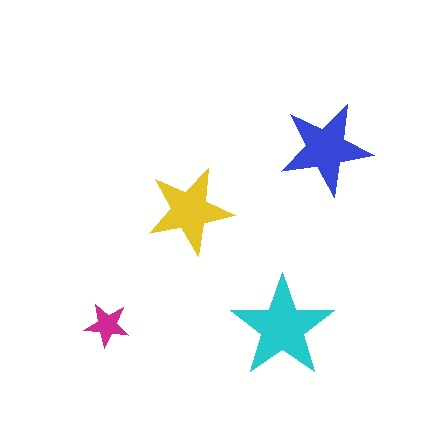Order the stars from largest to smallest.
the cyan one, the blue one, the yellow one, the magenta one.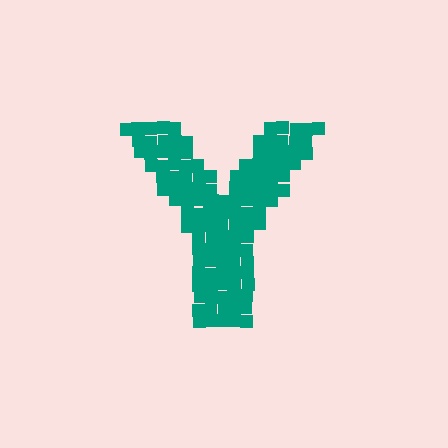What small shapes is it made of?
It is made of small squares.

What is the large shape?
The large shape is the letter Y.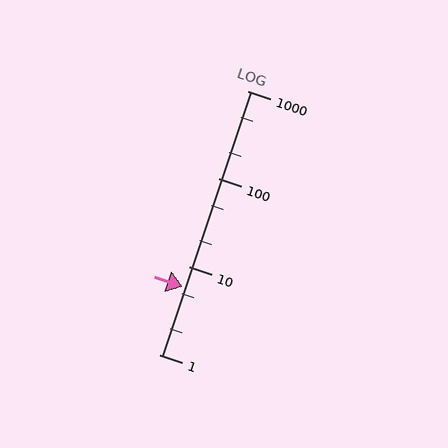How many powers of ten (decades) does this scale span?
The scale spans 3 decades, from 1 to 1000.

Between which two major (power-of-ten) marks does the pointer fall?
The pointer is between 1 and 10.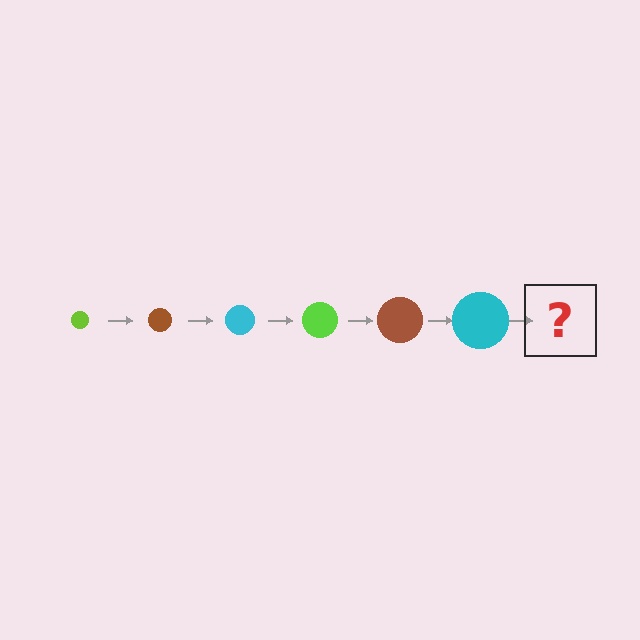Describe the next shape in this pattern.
It should be a lime circle, larger than the previous one.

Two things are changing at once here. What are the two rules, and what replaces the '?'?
The two rules are that the circle grows larger each step and the color cycles through lime, brown, and cyan. The '?' should be a lime circle, larger than the previous one.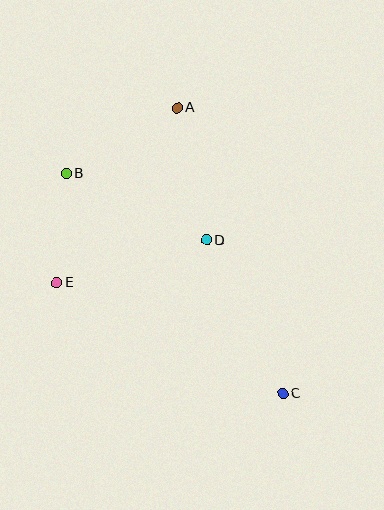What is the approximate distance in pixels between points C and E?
The distance between C and E is approximately 252 pixels.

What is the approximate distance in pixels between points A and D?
The distance between A and D is approximately 136 pixels.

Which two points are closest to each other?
Points B and E are closest to each other.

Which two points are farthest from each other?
Points B and C are farthest from each other.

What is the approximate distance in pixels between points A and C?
The distance between A and C is approximately 305 pixels.